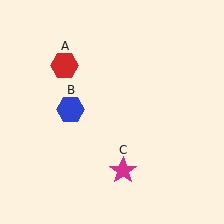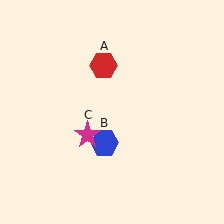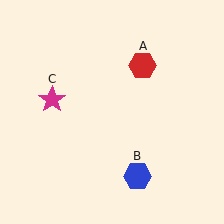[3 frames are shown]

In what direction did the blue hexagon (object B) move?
The blue hexagon (object B) moved down and to the right.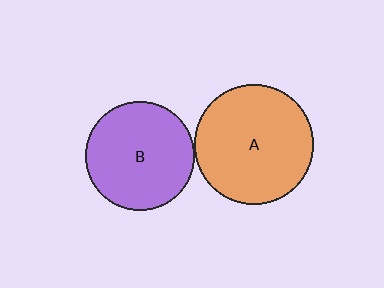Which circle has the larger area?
Circle A (orange).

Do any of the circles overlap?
No, none of the circles overlap.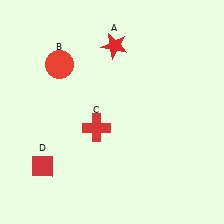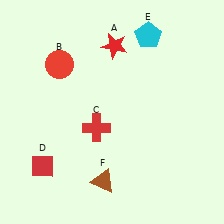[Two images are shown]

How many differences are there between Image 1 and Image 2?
There are 2 differences between the two images.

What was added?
A cyan pentagon (E), a brown triangle (F) were added in Image 2.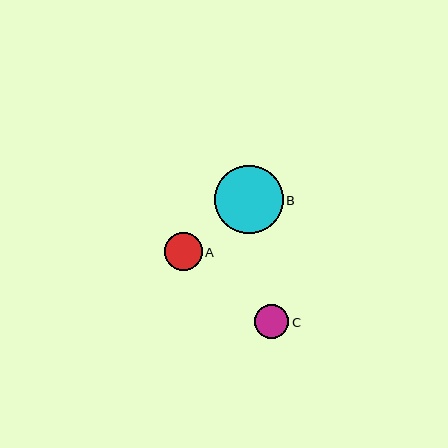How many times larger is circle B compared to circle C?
Circle B is approximately 2.0 times the size of circle C.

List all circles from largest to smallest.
From largest to smallest: B, A, C.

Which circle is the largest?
Circle B is the largest with a size of approximately 69 pixels.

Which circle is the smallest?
Circle C is the smallest with a size of approximately 34 pixels.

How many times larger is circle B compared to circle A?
Circle B is approximately 1.8 times the size of circle A.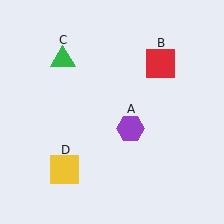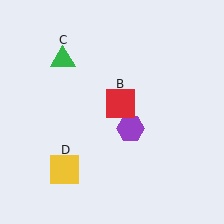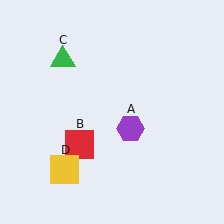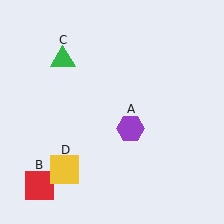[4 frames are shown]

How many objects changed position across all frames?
1 object changed position: red square (object B).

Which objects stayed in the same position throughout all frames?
Purple hexagon (object A) and green triangle (object C) and yellow square (object D) remained stationary.